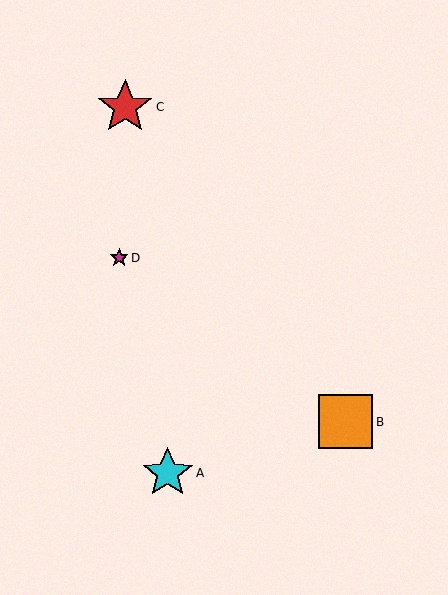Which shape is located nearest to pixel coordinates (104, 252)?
The magenta star (labeled D) at (119, 258) is nearest to that location.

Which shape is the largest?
The red star (labeled C) is the largest.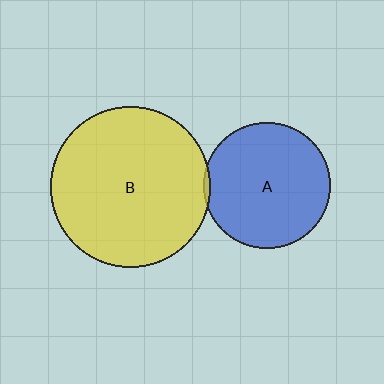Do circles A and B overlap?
Yes.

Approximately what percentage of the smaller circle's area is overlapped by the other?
Approximately 5%.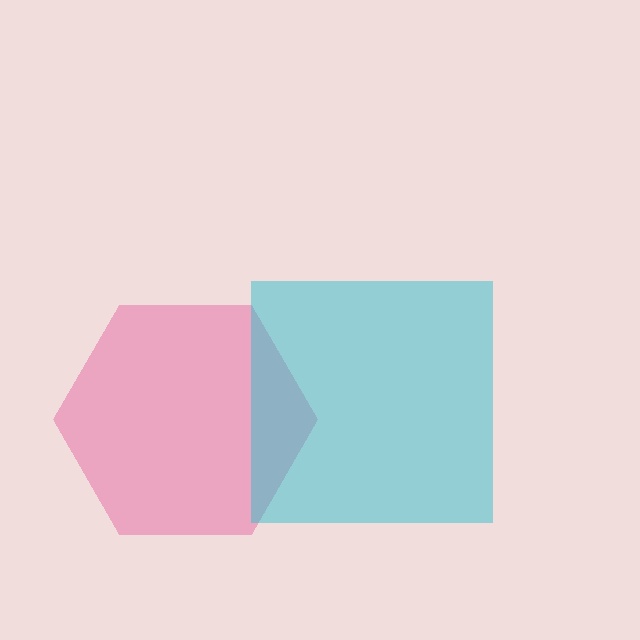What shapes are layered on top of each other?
The layered shapes are: a pink hexagon, a cyan square.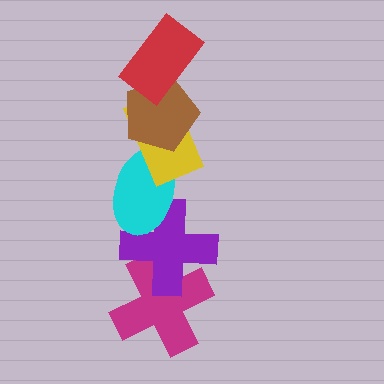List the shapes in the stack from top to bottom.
From top to bottom: the red rectangle, the brown pentagon, the yellow rectangle, the cyan ellipse, the purple cross, the magenta cross.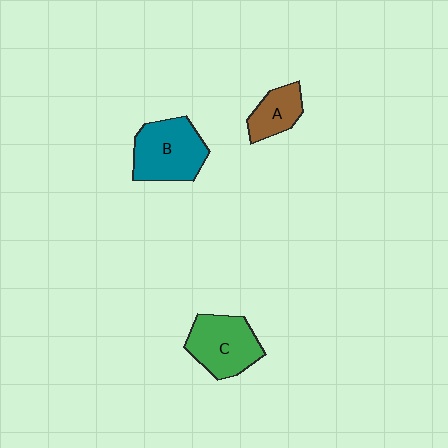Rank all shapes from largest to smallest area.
From largest to smallest: B (teal), C (green), A (brown).